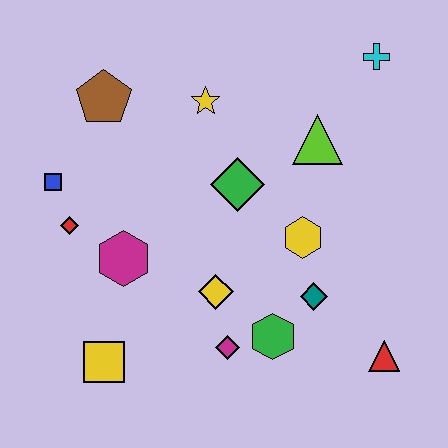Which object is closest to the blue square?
The red diamond is closest to the blue square.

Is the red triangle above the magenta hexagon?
No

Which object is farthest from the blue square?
The red triangle is farthest from the blue square.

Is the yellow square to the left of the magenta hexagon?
Yes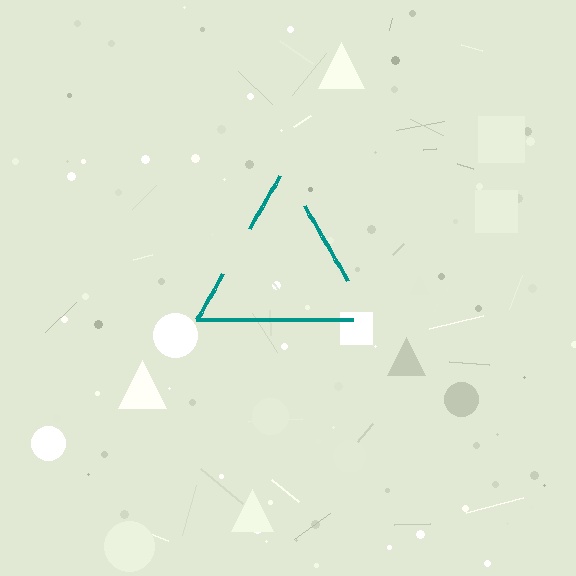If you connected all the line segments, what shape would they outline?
They would outline a triangle.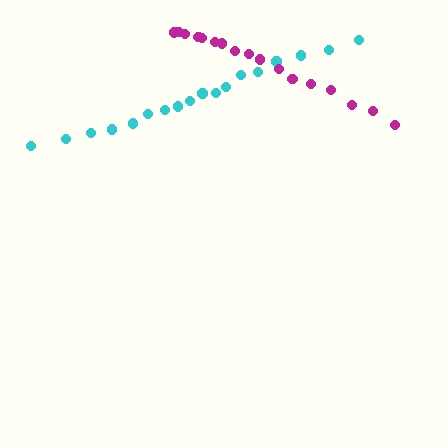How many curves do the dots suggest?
There are 2 distinct paths.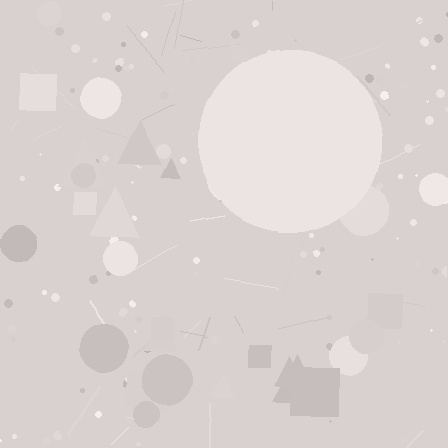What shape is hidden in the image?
A circle is hidden in the image.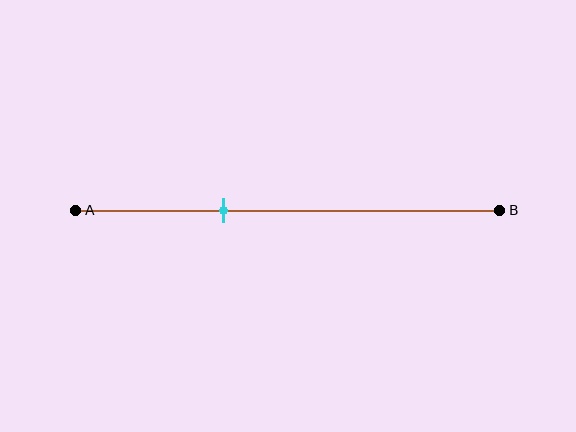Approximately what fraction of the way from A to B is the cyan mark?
The cyan mark is approximately 35% of the way from A to B.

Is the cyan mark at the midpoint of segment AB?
No, the mark is at about 35% from A, not at the 50% midpoint.